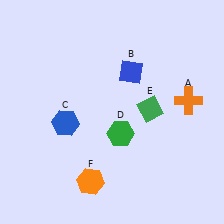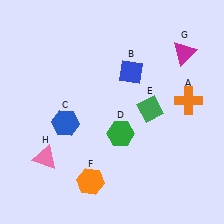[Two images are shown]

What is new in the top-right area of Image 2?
A magenta triangle (G) was added in the top-right area of Image 2.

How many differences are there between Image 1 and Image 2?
There are 2 differences between the two images.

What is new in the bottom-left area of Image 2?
A pink triangle (H) was added in the bottom-left area of Image 2.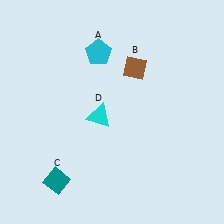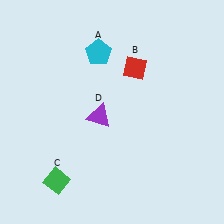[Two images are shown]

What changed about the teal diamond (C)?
In Image 1, C is teal. In Image 2, it changed to green.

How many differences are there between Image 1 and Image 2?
There are 3 differences between the two images.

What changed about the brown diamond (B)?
In Image 1, B is brown. In Image 2, it changed to red.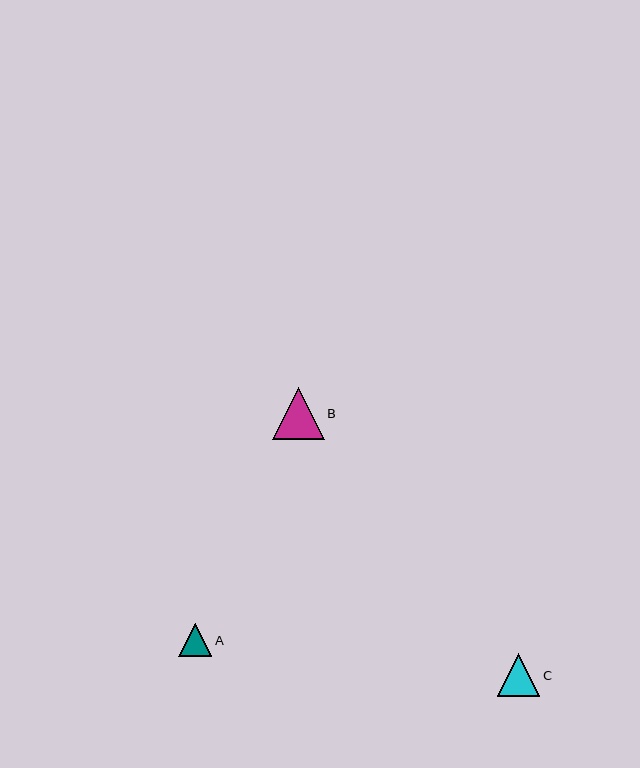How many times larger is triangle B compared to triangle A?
Triangle B is approximately 1.6 times the size of triangle A.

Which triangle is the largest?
Triangle B is the largest with a size of approximately 51 pixels.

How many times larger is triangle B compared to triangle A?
Triangle B is approximately 1.6 times the size of triangle A.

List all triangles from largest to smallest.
From largest to smallest: B, C, A.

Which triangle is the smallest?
Triangle A is the smallest with a size of approximately 33 pixels.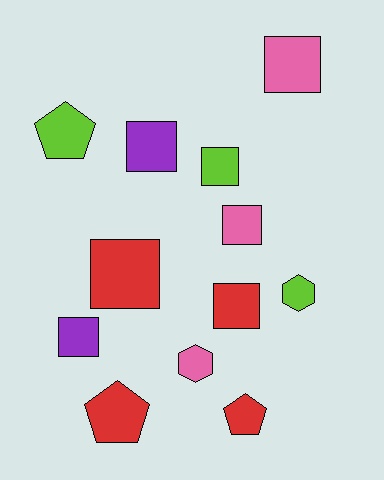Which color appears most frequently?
Red, with 4 objects.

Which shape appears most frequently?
Square, with 7 objects.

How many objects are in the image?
There are 12 objects.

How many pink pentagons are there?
There are no pink pentagons.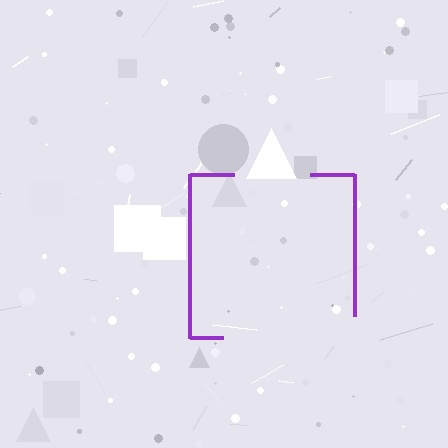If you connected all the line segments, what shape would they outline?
They would outline a square.